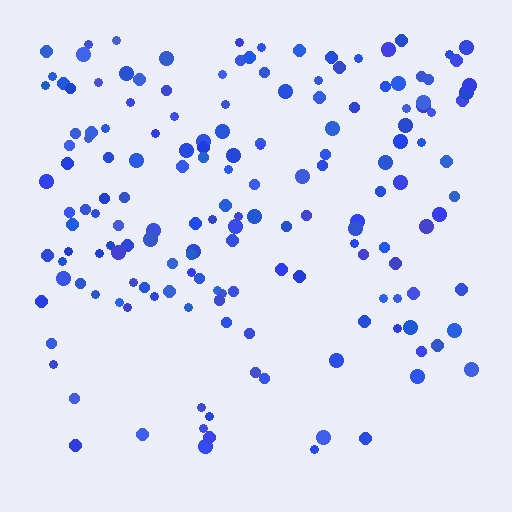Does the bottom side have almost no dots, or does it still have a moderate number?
Still a moderate number, just noticeably fewer than the top.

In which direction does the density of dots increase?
From bottom to top, with the top side densest.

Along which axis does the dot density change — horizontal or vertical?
Vertical.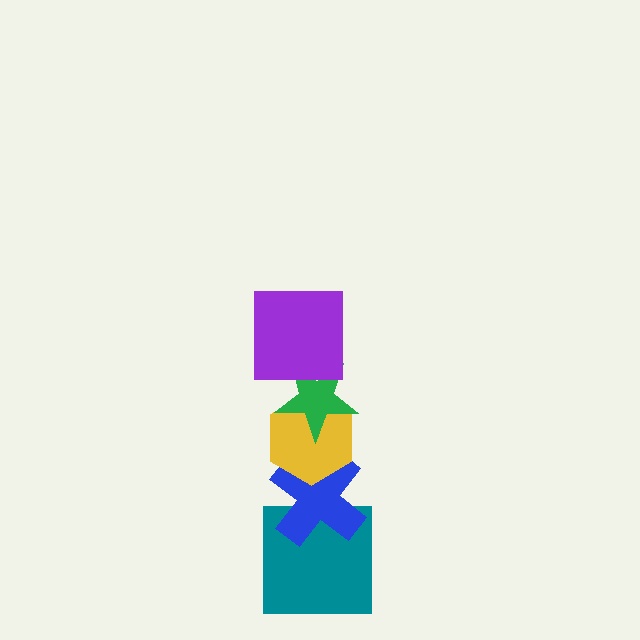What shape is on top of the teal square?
The blue cross is on top of the teal square.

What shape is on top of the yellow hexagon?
The green star is on top of the yellow hexagon.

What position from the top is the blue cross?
The blue cross is 4th from the top.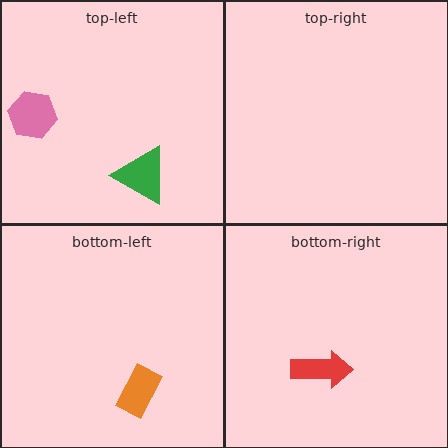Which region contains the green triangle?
The top-left region.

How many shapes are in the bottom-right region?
1.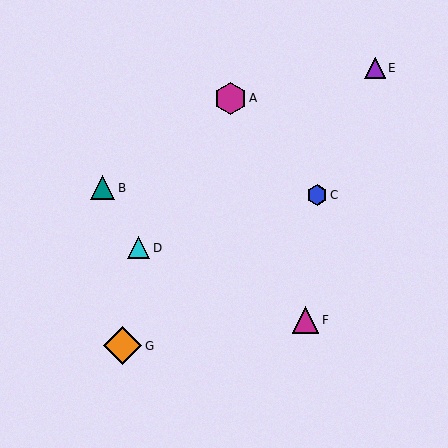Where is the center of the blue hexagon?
The center of the blue hexagon is at (317, 195).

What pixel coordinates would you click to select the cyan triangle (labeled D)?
Click at (138, 248) to select the cyan triangle D.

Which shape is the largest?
The orange diamond (labeled G) is the largest.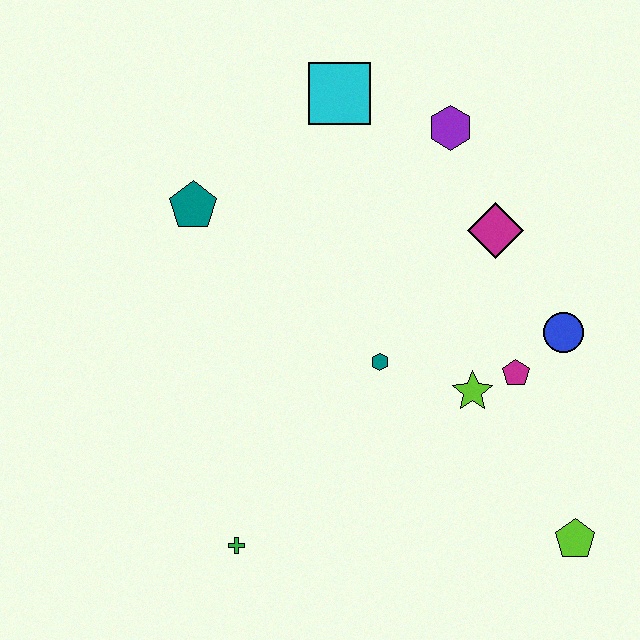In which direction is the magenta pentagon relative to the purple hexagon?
The magenta pentagon is below the purple hexagon.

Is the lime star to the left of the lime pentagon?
Yes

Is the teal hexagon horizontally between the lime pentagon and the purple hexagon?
No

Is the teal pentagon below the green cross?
No